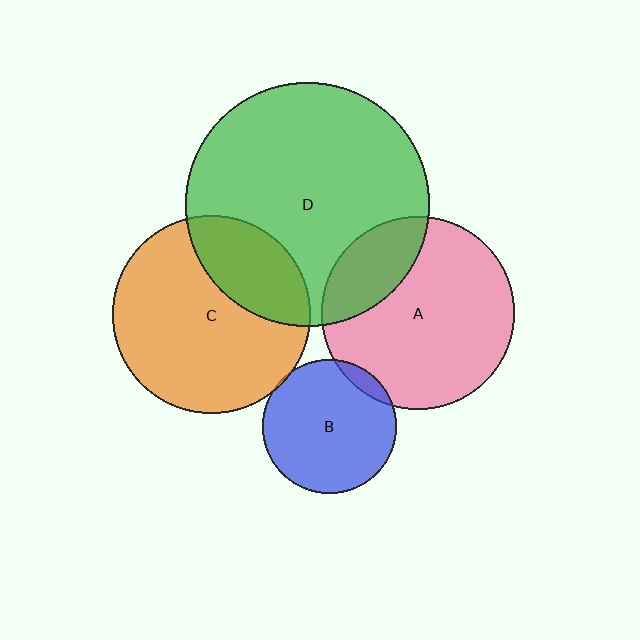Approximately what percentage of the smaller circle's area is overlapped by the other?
Approximately 25%.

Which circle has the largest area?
Circle D (green).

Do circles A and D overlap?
Yes.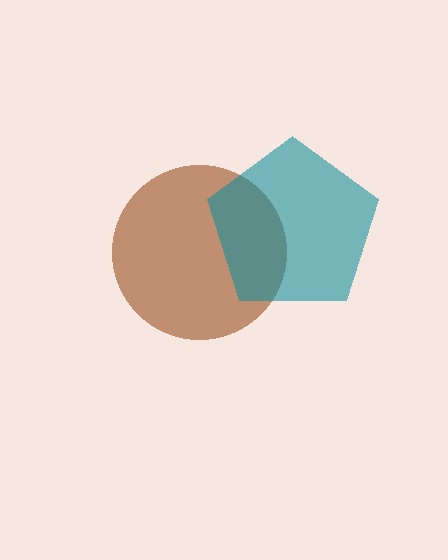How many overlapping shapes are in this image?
There are 2 overlapping shapes in the image.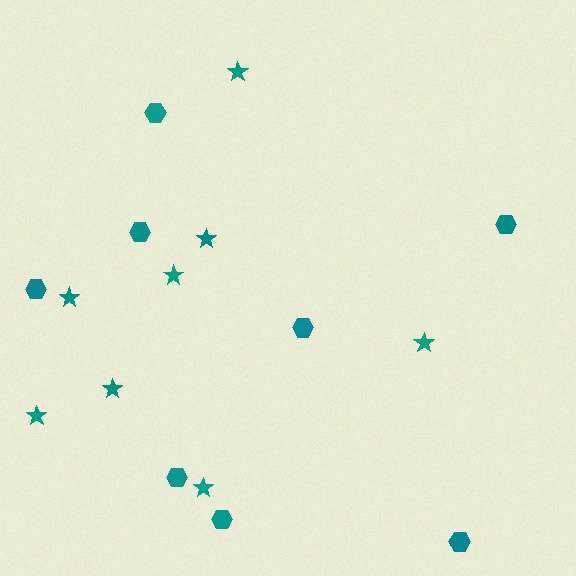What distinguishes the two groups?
There are 2 groups: one group of hexagons (8) and one group of stars (8).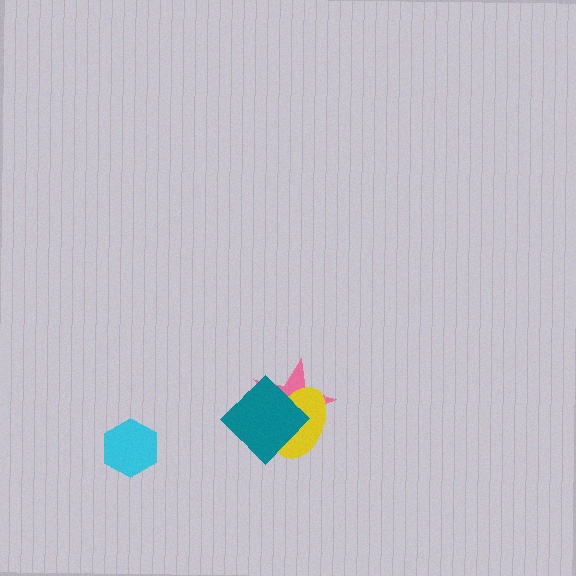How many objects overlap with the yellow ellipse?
2 objects overlap with the yellow ellipse.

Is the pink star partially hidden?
Yes, it is partially covered by another shape.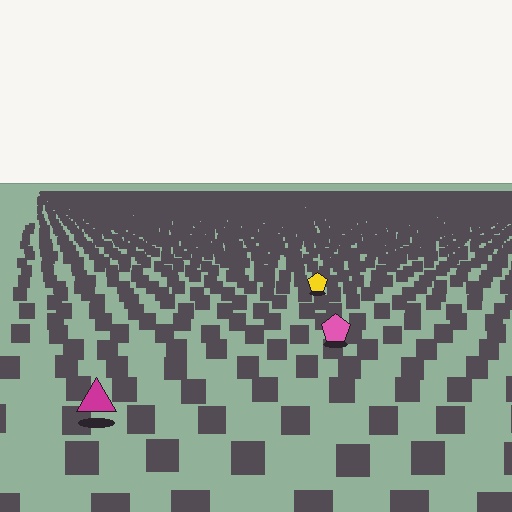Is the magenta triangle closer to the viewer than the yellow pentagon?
Yes. The magenta triangle is closer — you can tell from the texture gradient: the ground texture is coarser near it.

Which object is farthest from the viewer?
The yellow pentagon is farthest from the viewer. It appears smaller and the ground texture around it is denser.